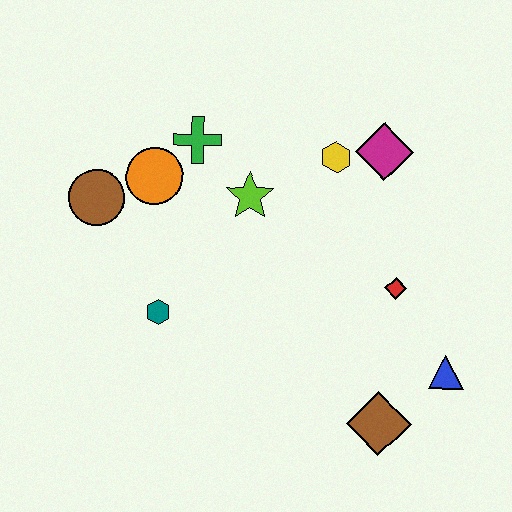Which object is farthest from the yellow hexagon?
The brown diamond is farthest from the yellow hexagon.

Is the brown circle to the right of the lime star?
No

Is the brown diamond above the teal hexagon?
No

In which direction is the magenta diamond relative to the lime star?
The magenta diamond is to the right of the lime star.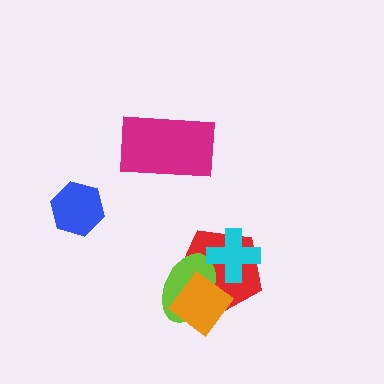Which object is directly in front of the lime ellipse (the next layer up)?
The cyan cross is directly in front of the lime ellipse.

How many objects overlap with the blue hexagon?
0 objects overlap with the blue hexagon.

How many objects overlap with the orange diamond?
2 objects overlap with the orange diamond.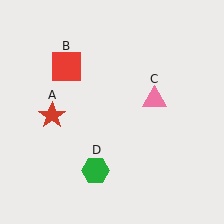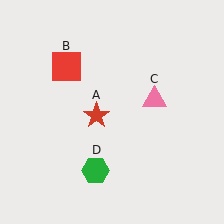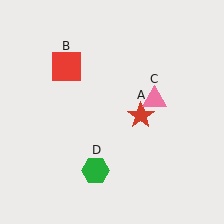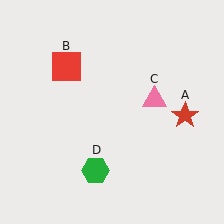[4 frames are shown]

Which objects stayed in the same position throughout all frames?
Red square (object B) and pink triangle (object C) and green hexagon (object D) remained stationary.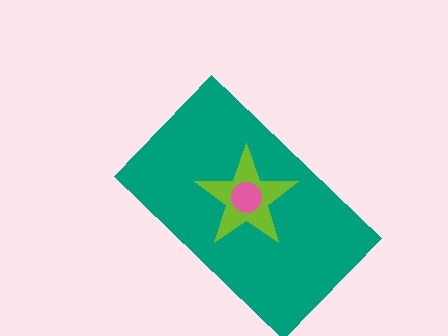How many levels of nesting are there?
3.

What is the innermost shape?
The pink circle.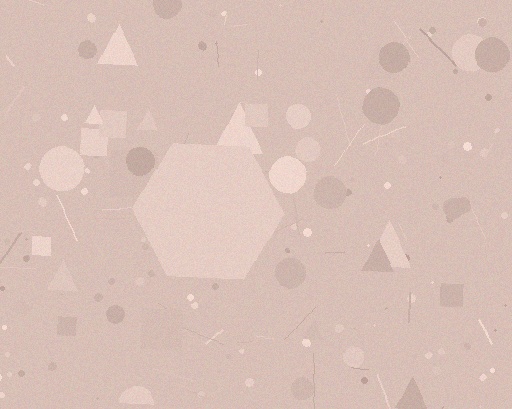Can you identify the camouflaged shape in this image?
The camouflaged shape is a hexagon.